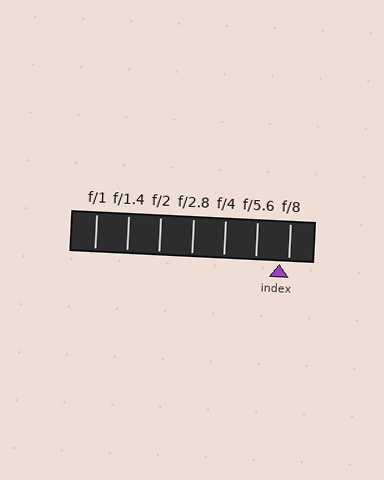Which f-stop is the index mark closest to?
The index mark is closest to f/8.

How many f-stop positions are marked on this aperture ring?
There are 7 f-stop positions marked.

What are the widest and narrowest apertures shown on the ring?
The widest aperture shown is f/1 and the narrowest is f/8.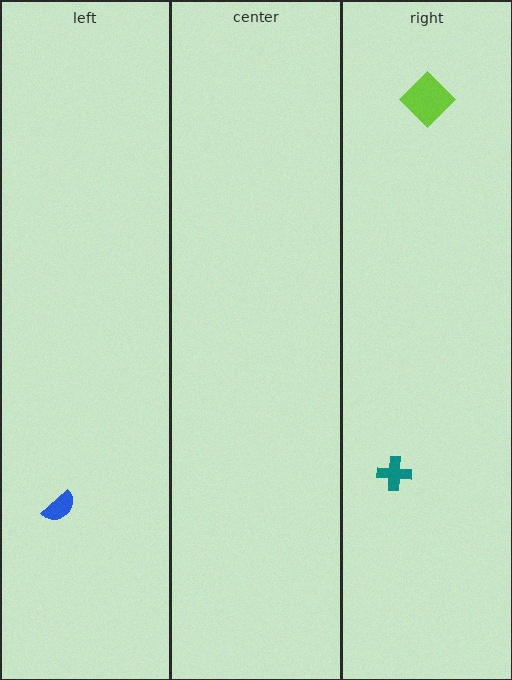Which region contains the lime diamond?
The right region.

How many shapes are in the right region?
2.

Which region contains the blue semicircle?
The left region.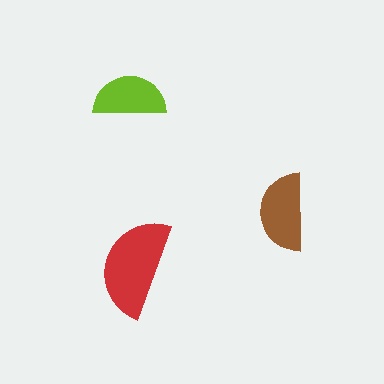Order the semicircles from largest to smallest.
the red one, the brown one, the lime one.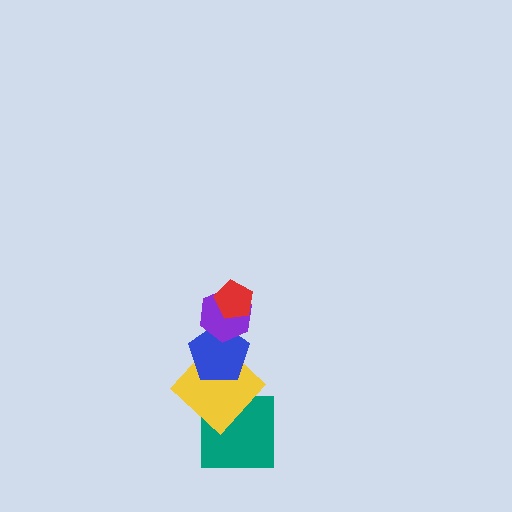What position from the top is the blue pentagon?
The blue pentagon is 3rd from the top.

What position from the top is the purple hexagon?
The purple hexagon is 2nd from the top.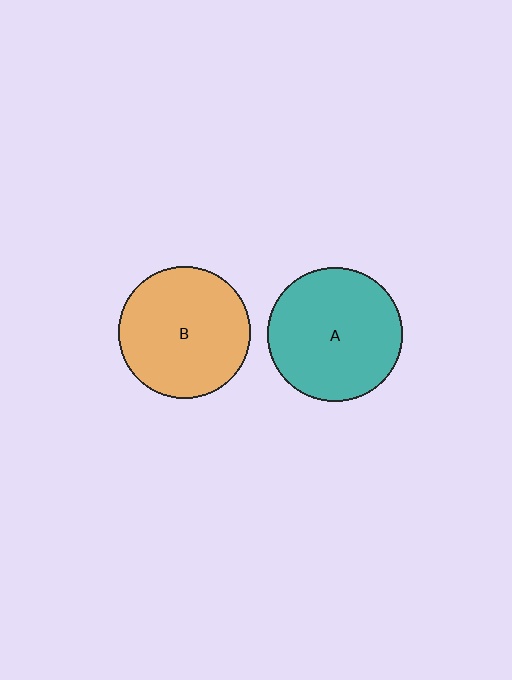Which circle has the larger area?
Circle A (teal).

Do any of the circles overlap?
No, none of the circles overlap.